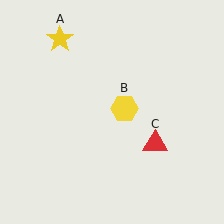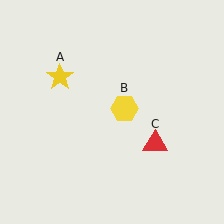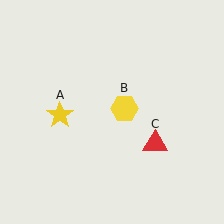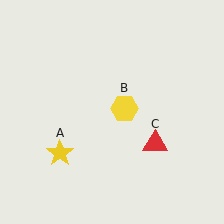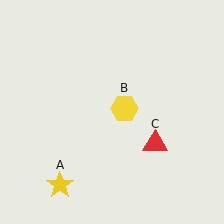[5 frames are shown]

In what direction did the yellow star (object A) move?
The yellow star (object A) moved down.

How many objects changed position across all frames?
1 object changed position: yellow star (object A).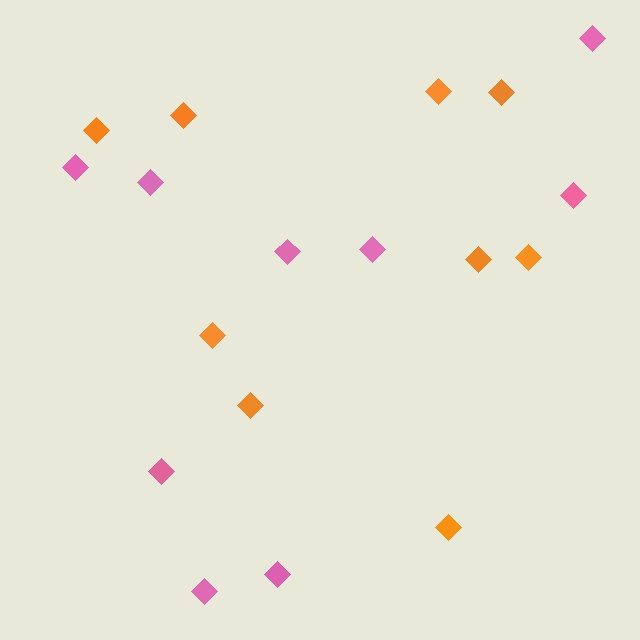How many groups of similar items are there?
There are 2 groups: one group of pink diamonds (9) and one group of orange diamonds (9).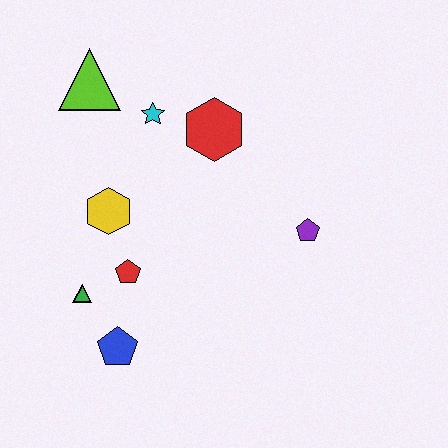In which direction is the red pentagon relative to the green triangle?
The red pentagon is to the right of the green triangle.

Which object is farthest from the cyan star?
The blue pentagon is farthest from the cyan star.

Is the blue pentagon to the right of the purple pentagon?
No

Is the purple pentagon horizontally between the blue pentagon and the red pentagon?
No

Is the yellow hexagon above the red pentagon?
Yes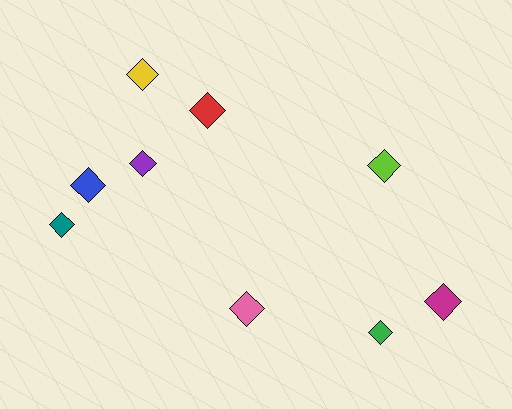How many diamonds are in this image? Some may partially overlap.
There are 9 diamonds.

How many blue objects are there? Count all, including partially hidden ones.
There is 1 blue object.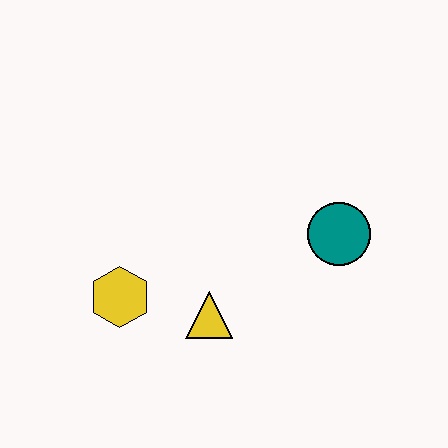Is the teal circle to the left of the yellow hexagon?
No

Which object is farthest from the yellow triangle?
The teal circle is farthest from the yellow triangle.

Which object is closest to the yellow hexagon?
The yellow triangle is closest to the yellow hexagon.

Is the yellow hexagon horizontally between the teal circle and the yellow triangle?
No